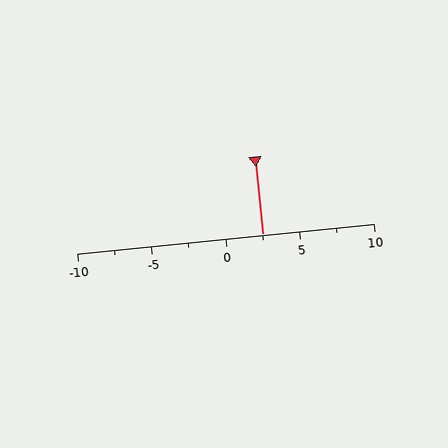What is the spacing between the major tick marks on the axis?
The major ticks are spaced 5 apart.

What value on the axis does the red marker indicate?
The marker indicates approximately 2.5.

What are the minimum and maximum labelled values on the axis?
The axis runs from -10 to 10.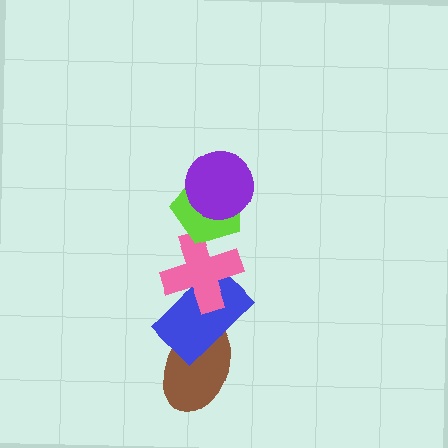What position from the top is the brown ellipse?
The brown ellipse is 5th from the top.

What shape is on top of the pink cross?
The lime pentagon is on top of the pink cross.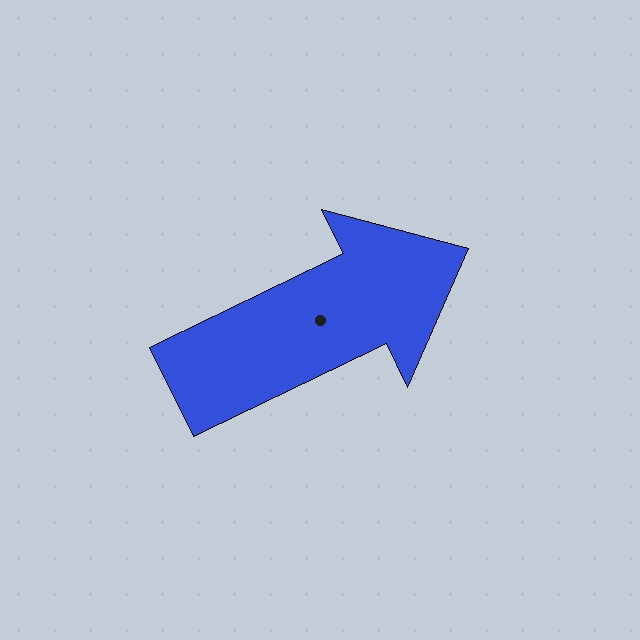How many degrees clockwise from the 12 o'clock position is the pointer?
Approximately 64 degrees.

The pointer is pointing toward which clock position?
Roughly 2 o'clock.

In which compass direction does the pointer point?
Northeast.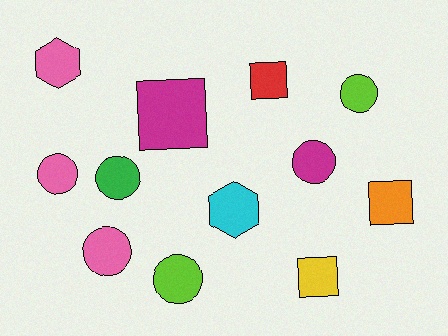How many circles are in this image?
There are 6 circles.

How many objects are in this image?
There are 12 objects.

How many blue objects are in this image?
There are no blue objects.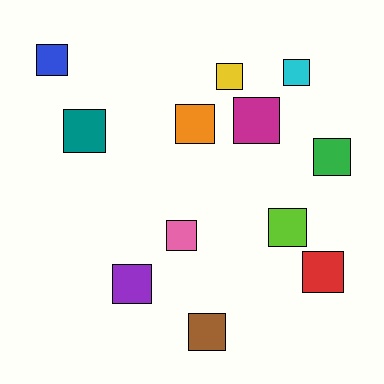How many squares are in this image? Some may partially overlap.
There are 12 squares.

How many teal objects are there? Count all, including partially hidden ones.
There is 1 teal object.